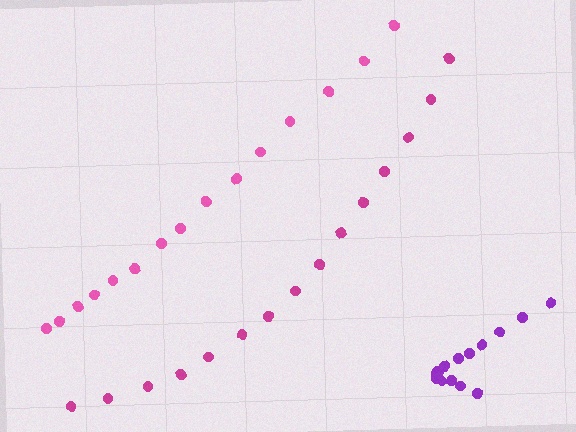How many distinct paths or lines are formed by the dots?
There are 3 distinct paths.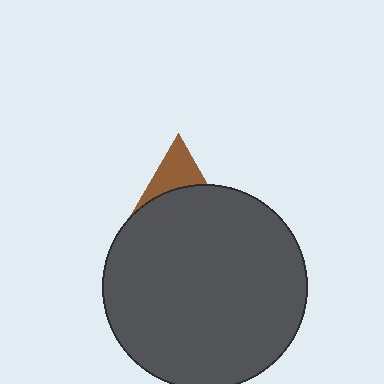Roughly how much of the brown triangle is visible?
A small part of it is visible (roughly 43%).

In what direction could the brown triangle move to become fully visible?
The brown triangle could move up. That would shift it out from behind the dark gray circle entirely.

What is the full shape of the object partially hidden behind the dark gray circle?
The partially hidden object is a brown triangle.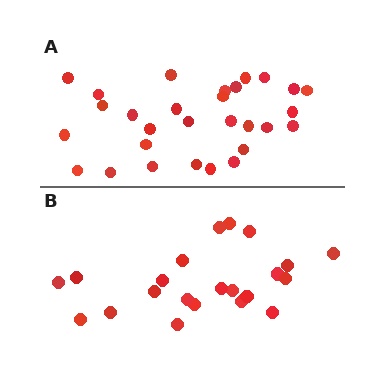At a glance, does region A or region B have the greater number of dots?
Region A (the top region) has more dots.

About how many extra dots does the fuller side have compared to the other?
Region A has roughly 8 or so more dots than region B.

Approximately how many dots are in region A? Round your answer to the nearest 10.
About 30 dots. (The exact count is 29, which rounds to 30.)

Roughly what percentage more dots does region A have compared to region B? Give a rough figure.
About 30% more.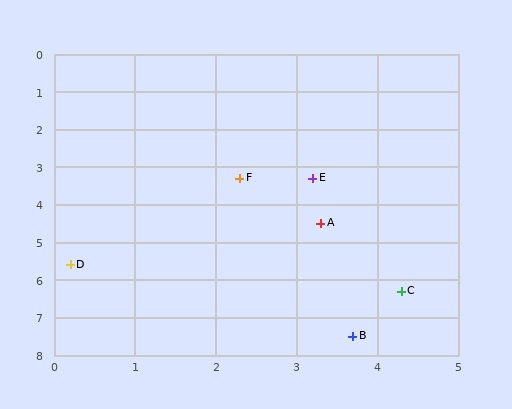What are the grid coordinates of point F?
Point F is at approximately (2.3, 3.3).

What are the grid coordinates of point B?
Point B is at approximately (3.7, 7.5).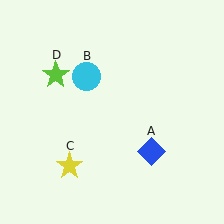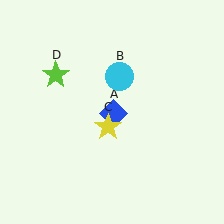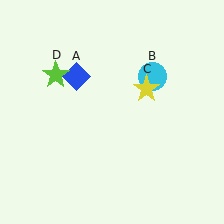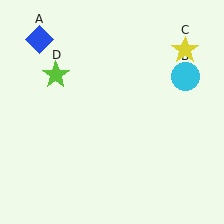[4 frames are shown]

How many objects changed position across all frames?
3 objects changed position: blue diamond (object A), cyan circle (object B), yellow star (object C).